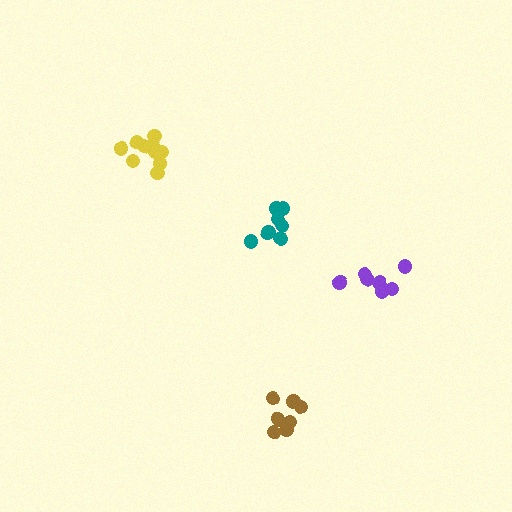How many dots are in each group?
Group 1: 8 dots, Group 2: 11 dots, Group 3: 7 dots, Group 4: 7 dots (33 total).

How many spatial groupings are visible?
There are 4 spatial groupings.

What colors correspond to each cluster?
The clusters are colored: purple, yellow, teal, brown.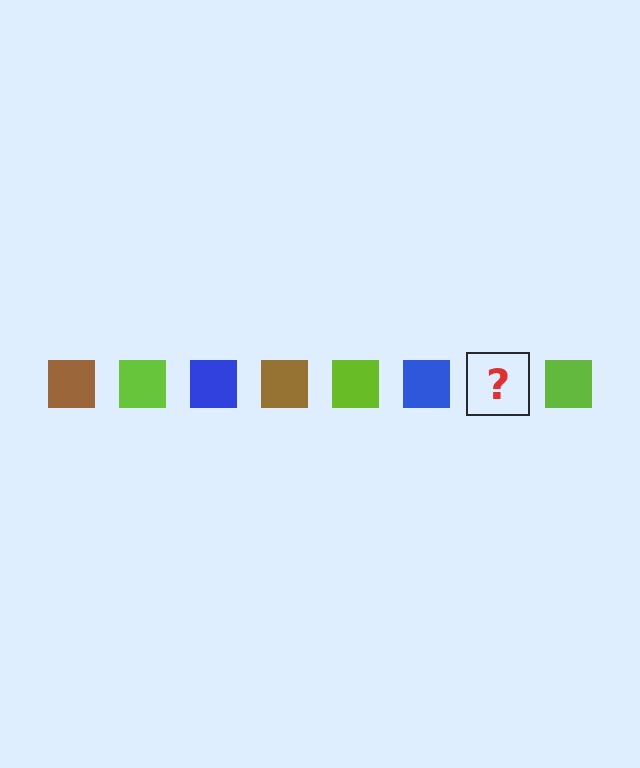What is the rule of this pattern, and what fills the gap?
The rule is that the pattern cycles through brown, lime, blue squares. The gap should be filled with a brown square.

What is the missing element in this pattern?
The missing element is a brown square.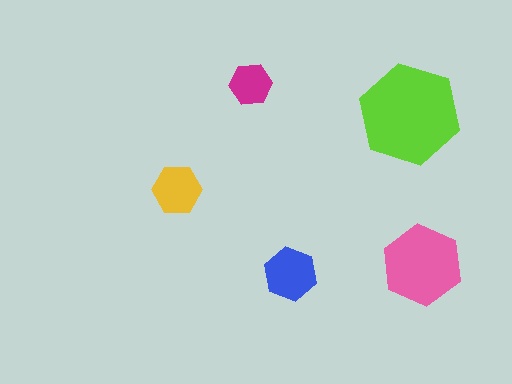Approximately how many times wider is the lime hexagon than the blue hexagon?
About 2 times wider.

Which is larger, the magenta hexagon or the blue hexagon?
The blue one.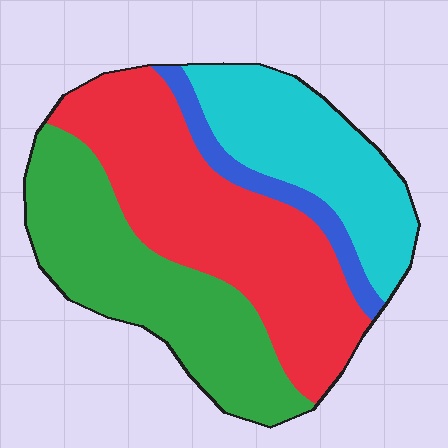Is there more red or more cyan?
Red.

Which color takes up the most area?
Red, at roughly 40%.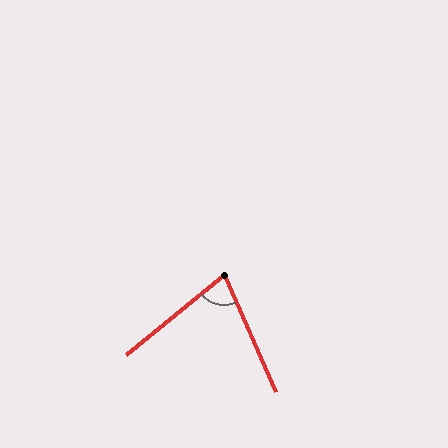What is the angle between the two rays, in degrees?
Approximately 75 degrees.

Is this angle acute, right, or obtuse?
It is acute.